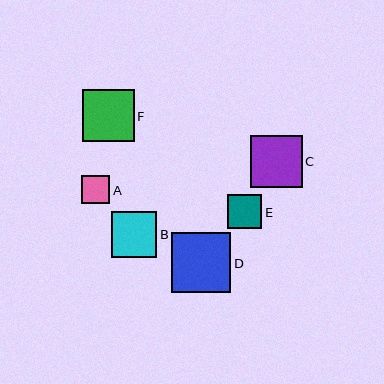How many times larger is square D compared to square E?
Square D is approximately 1.7 times the size of square E.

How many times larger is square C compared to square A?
Square C is approximately 1.9 times the size of square A.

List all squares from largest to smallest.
From largest to smallest: D, C, F, B, E, A.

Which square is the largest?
Square D is the largest with a size of approximately 59 pixels.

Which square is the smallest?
Square A is the smallest with a size of approximately 28 pixels.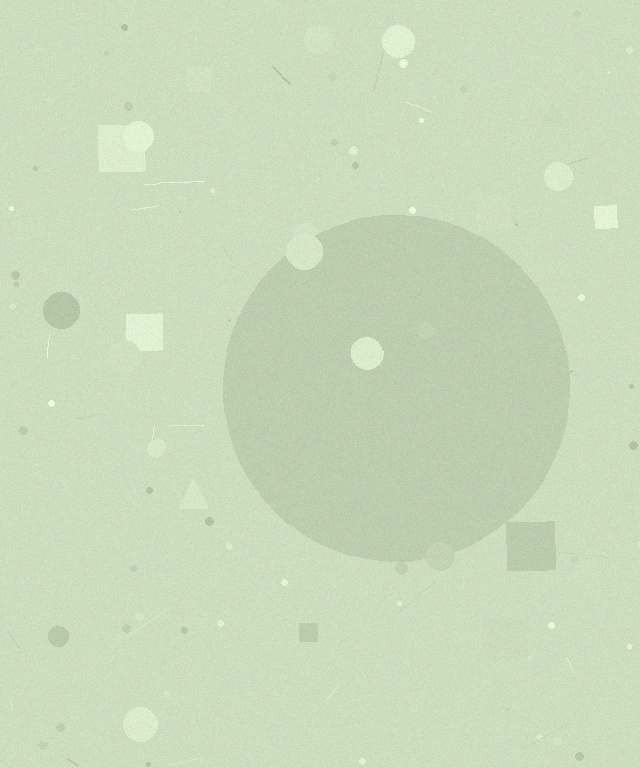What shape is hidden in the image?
A circle is hidden in the image.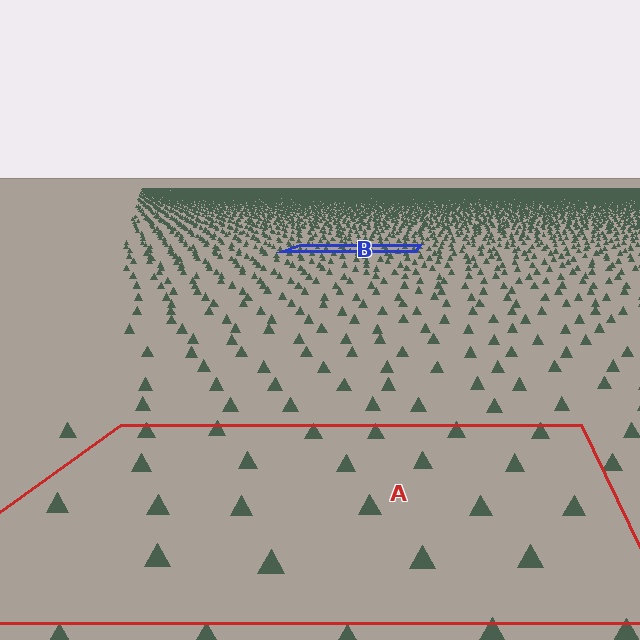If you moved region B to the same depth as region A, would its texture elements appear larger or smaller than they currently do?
They would appear larger. At a closer depth, the same texture elements are projected at a bigger on-screen size.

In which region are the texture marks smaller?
The texture marks are smaller in region B, because it is farther away.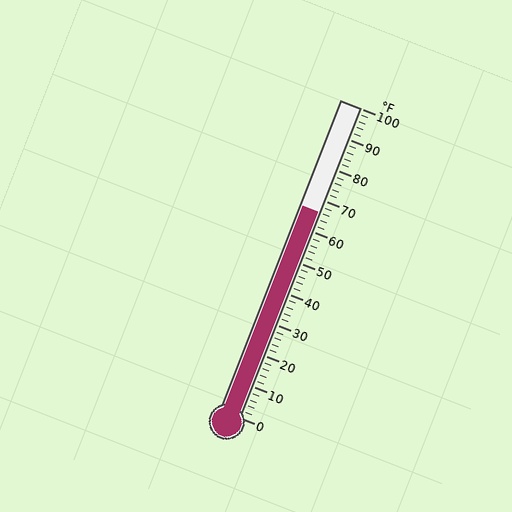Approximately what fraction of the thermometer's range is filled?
The thermometer is filled to approximately 65% of its range.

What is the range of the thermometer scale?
The thermometer scale ranges from 0°F to 100°F.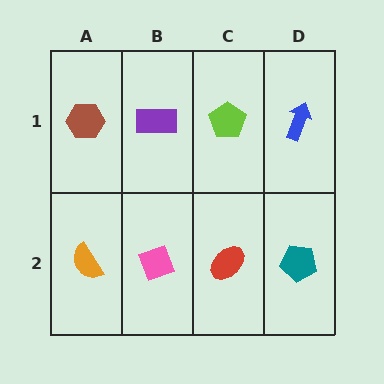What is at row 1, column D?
A blue arrow.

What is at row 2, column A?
An orange semicircle.